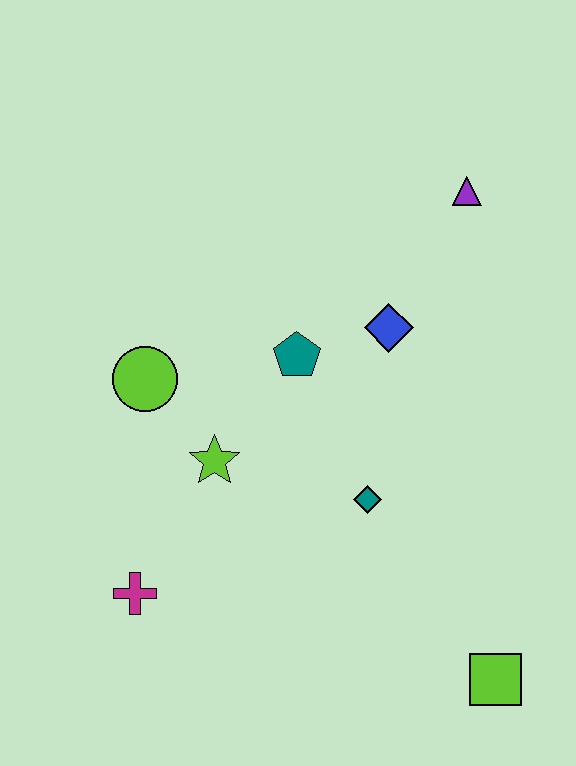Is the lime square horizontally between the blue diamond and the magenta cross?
No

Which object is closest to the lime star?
The lime circle is closest to the lime star.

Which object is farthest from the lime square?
The purple triangle is farthest from the lime square.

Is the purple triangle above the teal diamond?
Yes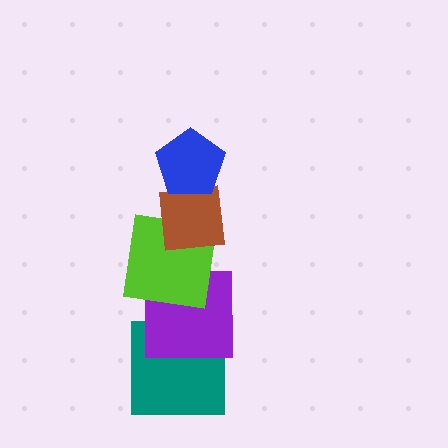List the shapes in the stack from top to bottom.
From top to bottom: the blue pentagon, the brown square, the lime square, the purple square, the teal square.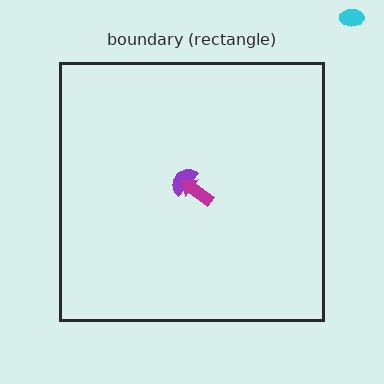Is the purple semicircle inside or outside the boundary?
Inside.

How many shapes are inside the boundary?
2 inside, 1 outside.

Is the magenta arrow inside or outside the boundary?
Inside.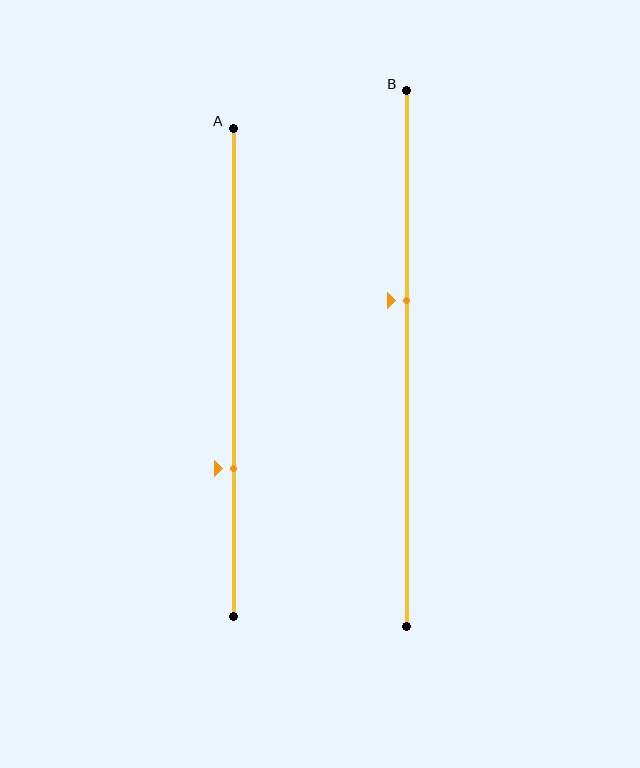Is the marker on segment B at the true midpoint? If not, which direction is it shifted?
No, the marker on segment B is shifted upward by about 11% of the segment length.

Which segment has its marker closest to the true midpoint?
Segment B has its marker closest to the true midpoint.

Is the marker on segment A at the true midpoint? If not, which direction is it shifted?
No, the marker on segment A is shifted downward by about 20% of the segment length.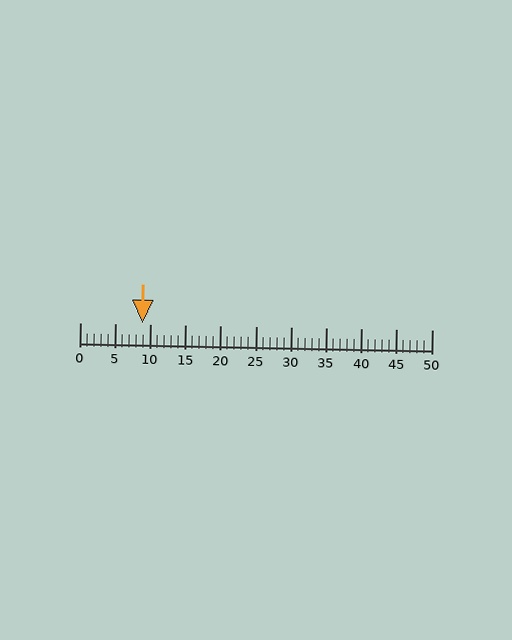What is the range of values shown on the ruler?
The ruler shows values from 0 to 50.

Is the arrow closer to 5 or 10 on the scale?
The arrow is closer to 10.